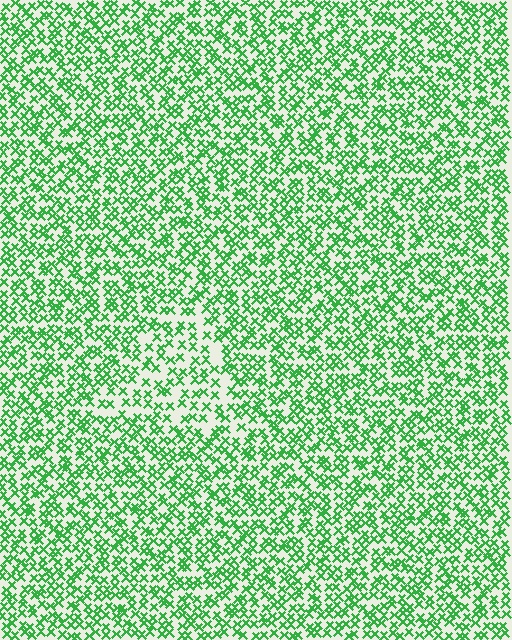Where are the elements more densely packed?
The elements are more densely packed outside the triangle boundary.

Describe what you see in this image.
The image contains small green elements arranged at two different densities. A triangle-shaped region is visible where the elements are less densely packed than the surrounding area.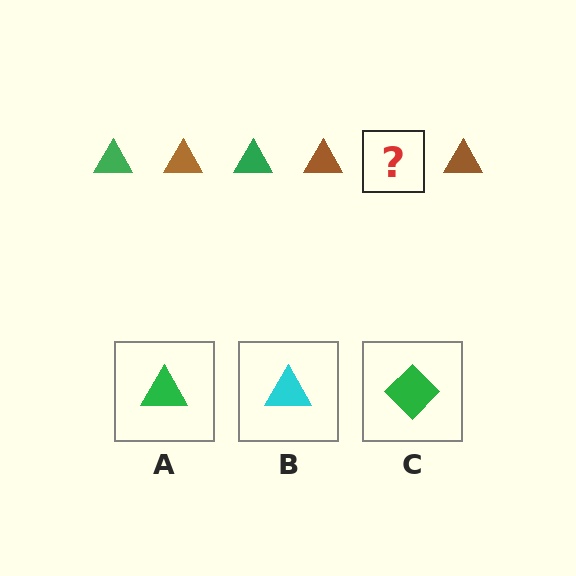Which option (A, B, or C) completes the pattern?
A.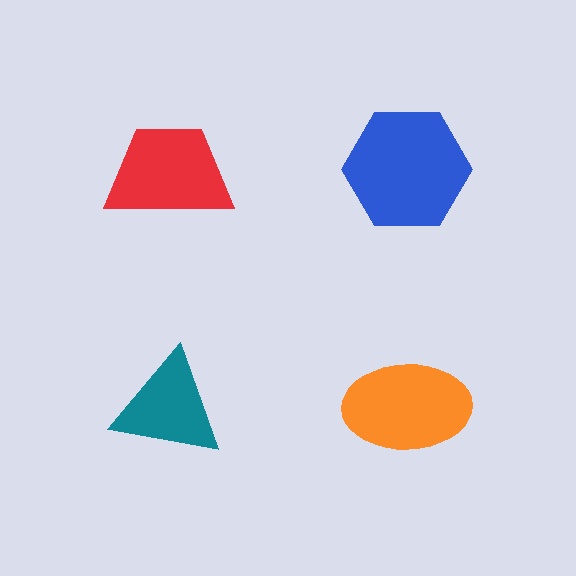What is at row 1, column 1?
A red trapezoid.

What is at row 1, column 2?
A blue hexagon.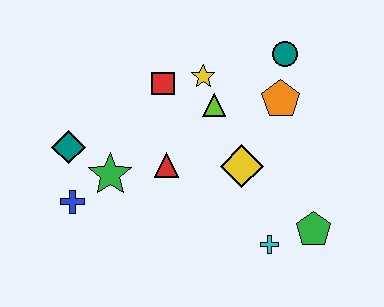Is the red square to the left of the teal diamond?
No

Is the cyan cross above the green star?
No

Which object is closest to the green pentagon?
The cyan cross is closest to the green pentagon.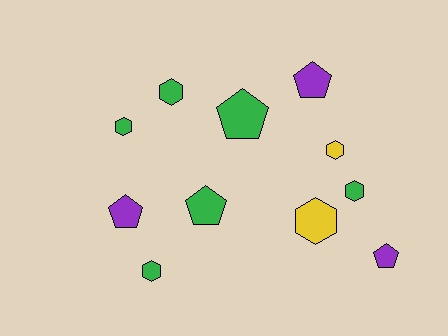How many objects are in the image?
There are 11 objects.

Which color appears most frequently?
Green, with 6 objects.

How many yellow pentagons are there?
There are no yellow pentagons.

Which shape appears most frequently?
Hexagon, with 6 objects.